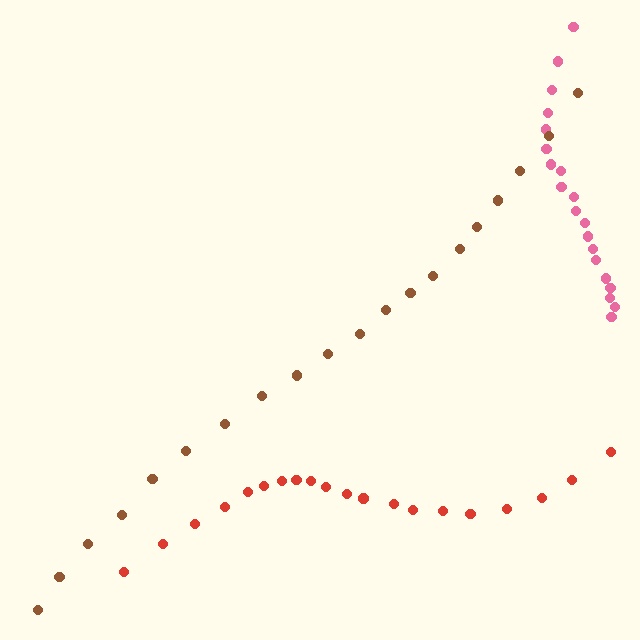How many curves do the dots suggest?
There are 3 distinct paths.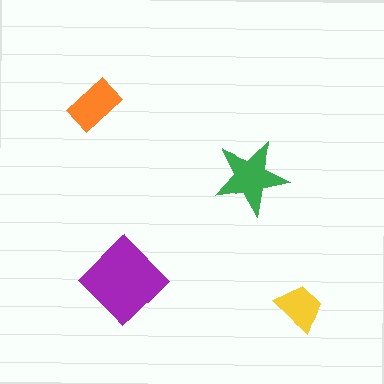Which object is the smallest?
The yellow trapezoid.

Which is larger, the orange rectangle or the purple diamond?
The purple diamond.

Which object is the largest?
The purple diamond.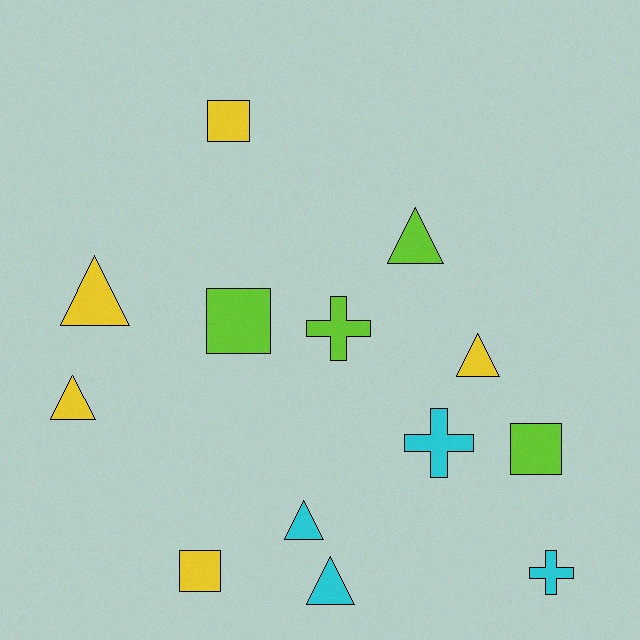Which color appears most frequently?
Yellow, with 5 objects.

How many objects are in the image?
There are 13 objects.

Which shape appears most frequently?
Triangle, with 6 objects.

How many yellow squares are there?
There are 2 yellow squares.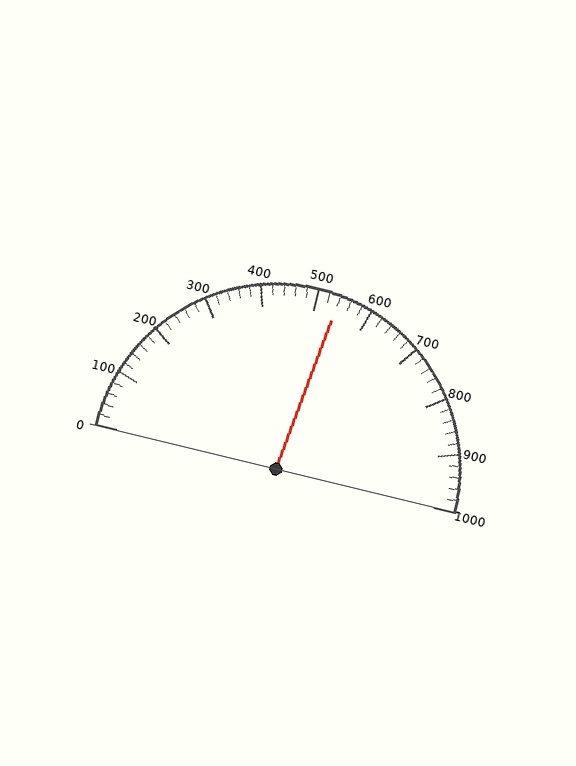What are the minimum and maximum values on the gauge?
The gauge ranges from 0 to 1000.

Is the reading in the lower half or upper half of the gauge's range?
The reading is in the upper half of the range (0 to 1000).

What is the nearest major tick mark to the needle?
The nearest major tick mark is 500.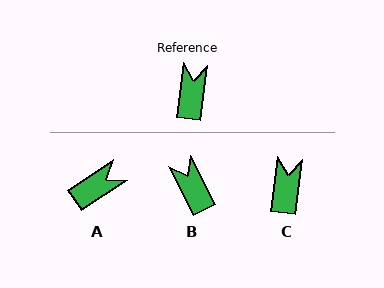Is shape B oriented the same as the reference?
No, it is off by about 34 degrees.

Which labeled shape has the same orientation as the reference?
C.